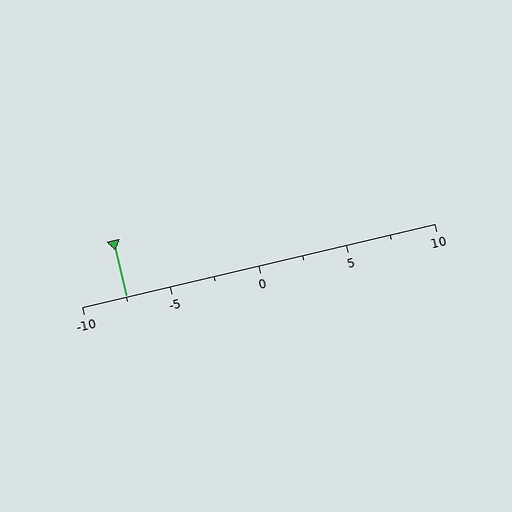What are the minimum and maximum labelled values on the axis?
The axis runs from -10 to 10.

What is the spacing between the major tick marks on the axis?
The major ticks are spaced 5 apart.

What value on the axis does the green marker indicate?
The marker indicates approximately -7.5.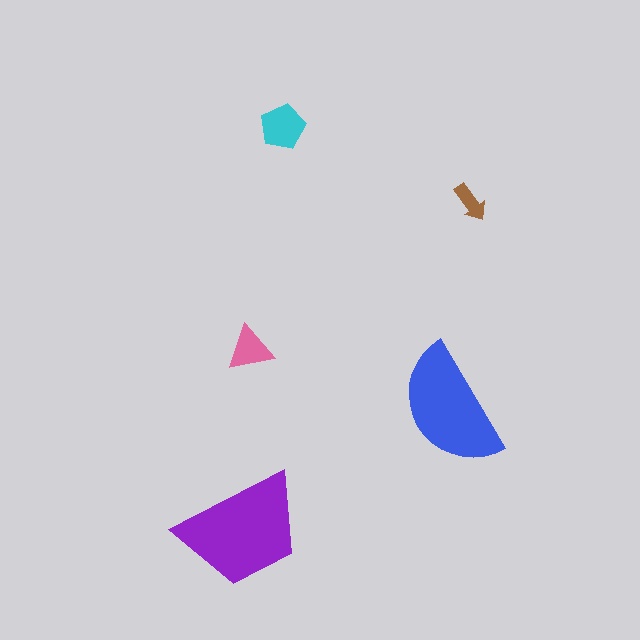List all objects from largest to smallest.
The purple trapezoid, the blue semicircle, the cyan pentagon, the pink triangle, the brown arrow.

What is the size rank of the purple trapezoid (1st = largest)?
1st.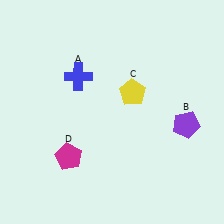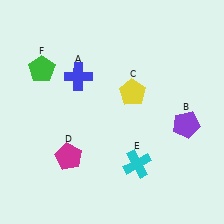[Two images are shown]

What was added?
A cyan cross (E), a green pentagon (F) were added in Image 2.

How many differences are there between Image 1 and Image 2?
There are 2 differences between the two images.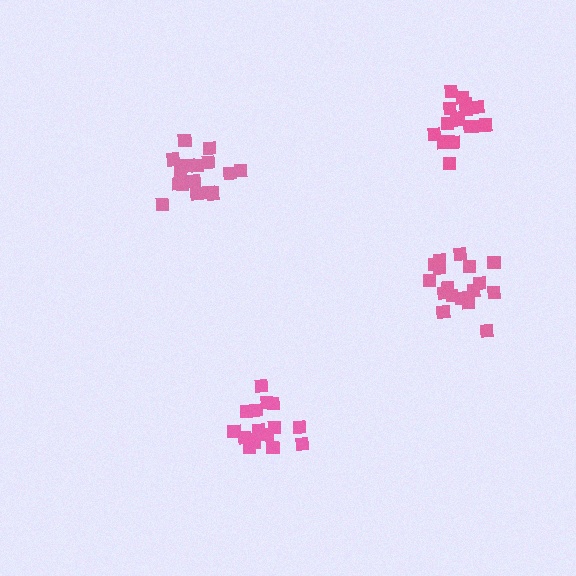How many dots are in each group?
Group 1: 17 dots, Group 2: 17 dots, Group 3: 17 dots, Group 4: 18 dots (69 total).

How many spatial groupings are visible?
There are 4 spatial groupings.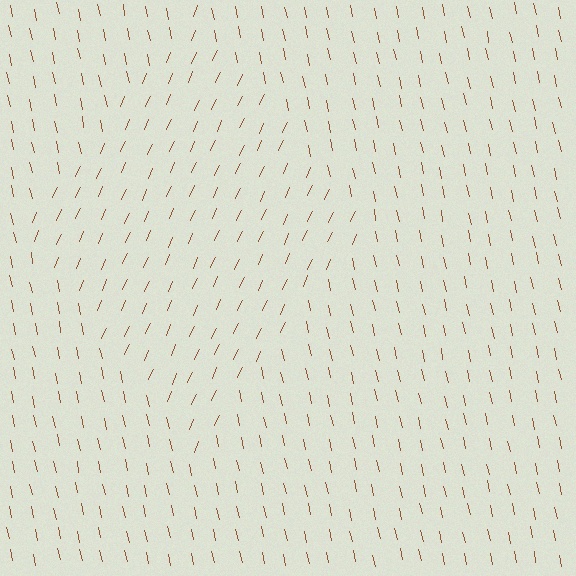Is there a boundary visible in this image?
Yes, there is a texture boundary formed by a change in line orientation.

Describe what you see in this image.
The image is filled with small brown line segments. A diamond region in the image has lines oriented differently from the surrounding lines, creating a visible texture boundary.